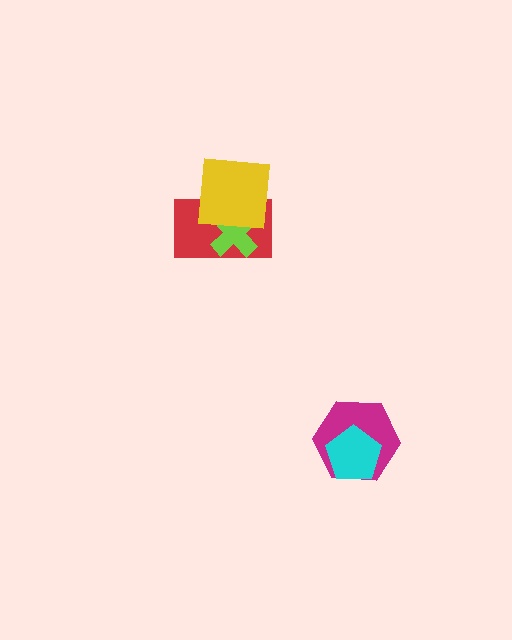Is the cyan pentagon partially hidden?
No, no other shape covers it.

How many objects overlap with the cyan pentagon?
1 object overlaps with the cyan pentagon.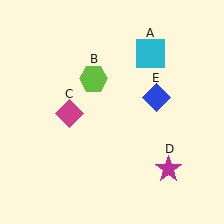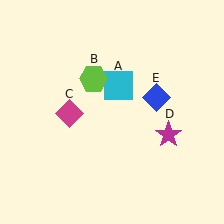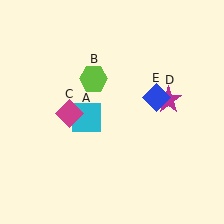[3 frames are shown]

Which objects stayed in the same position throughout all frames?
Lime hexagon (object B) and magenta diamond (object C) and blue diamond (object E) remained stationary.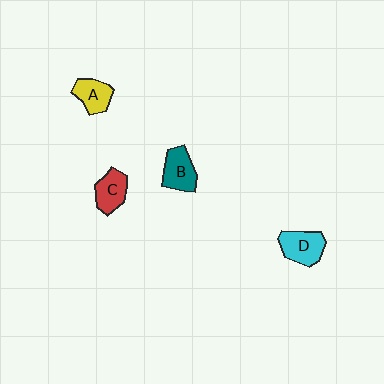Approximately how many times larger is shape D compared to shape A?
Approximately 1.2 times.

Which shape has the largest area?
Shape D (cyan).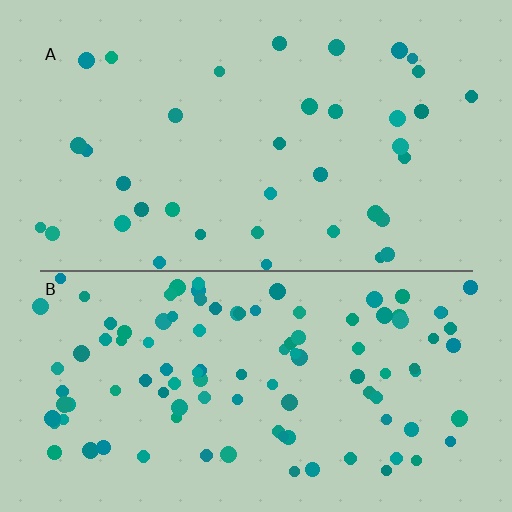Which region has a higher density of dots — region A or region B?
B (the bottom).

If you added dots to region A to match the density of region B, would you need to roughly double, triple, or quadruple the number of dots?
Approximately triple.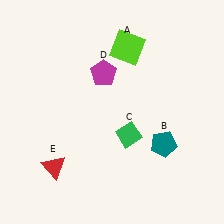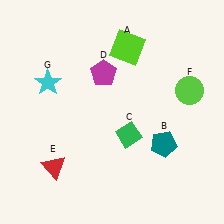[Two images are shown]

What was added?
A lime circle (F), a cyan star (G) were added in Image 2.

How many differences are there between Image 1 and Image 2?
There are 2 differences between the two images.